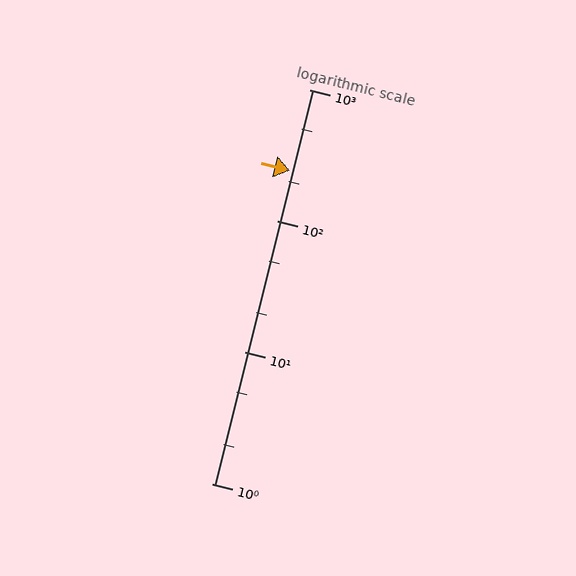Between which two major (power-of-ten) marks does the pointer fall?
The pointer is between 100 and 1000.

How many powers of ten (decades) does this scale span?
The scale spans 3 decades, from 1 to 1000.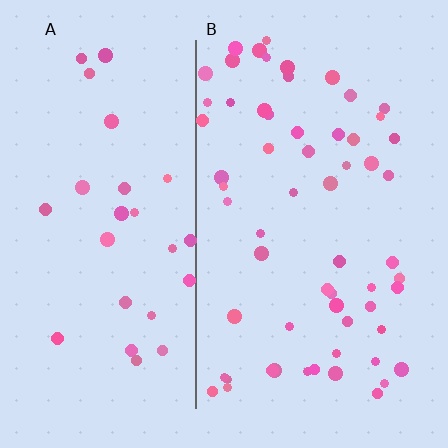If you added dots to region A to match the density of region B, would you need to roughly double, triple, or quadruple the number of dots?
Approximately double.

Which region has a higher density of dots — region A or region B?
B (the right).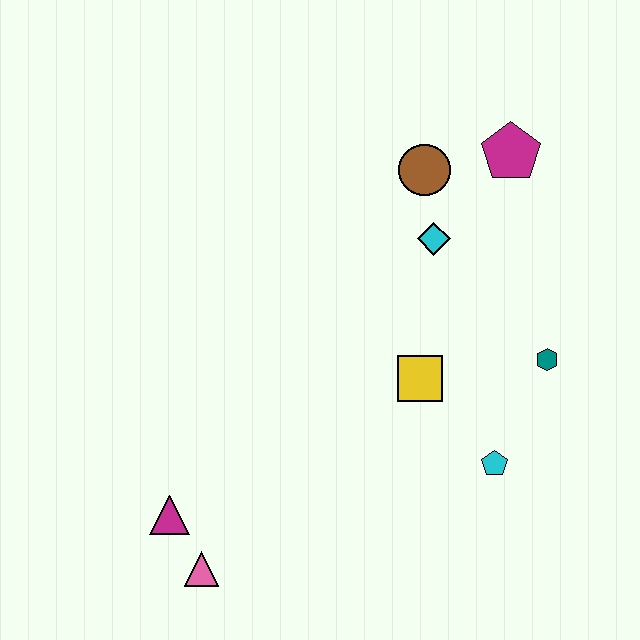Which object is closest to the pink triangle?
The magenta triangle is closest to the pink triangle.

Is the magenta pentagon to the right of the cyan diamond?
Yes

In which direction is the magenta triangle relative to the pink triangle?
The magenta triangle is above the pink triangle.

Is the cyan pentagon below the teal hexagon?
Yes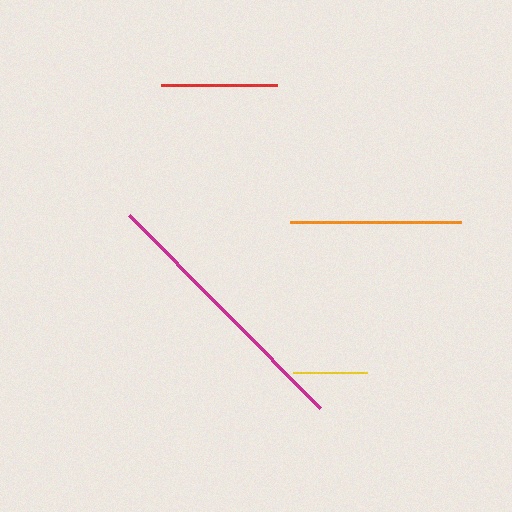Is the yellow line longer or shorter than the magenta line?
The magenta line is longer than the yellow line.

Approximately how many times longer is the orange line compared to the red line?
The orange line is approximately 1.5 times the length of the red line.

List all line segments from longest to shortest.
From longest to shortest: magenta, orange, red, yellow.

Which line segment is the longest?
The magenta line is the longest at approximately 271 pixels.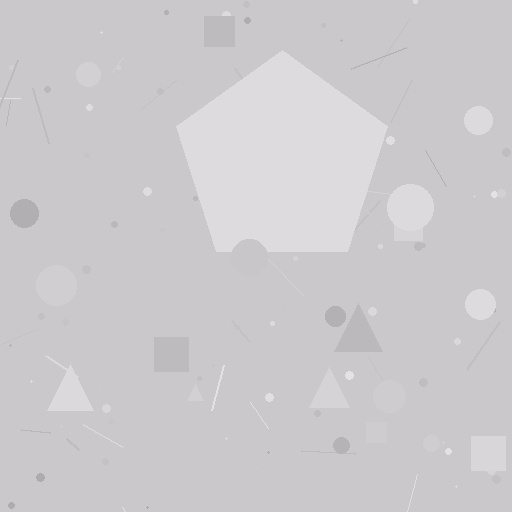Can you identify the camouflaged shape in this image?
The camouflaged shape is a pentagon.